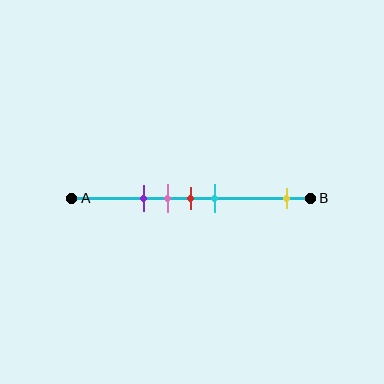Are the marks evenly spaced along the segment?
No, the marks are not evenly spaced.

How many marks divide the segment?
There are 5 marks dividing the segment.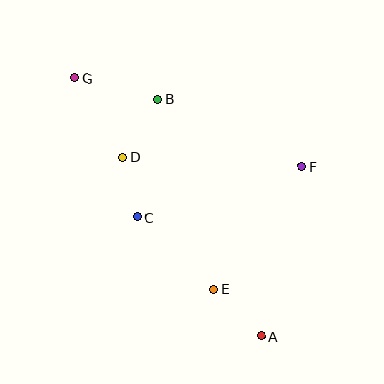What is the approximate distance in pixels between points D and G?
The distance between D and G is approximately 93 pixels.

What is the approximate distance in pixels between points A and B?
The distance between A and B is approximately 259 pixels.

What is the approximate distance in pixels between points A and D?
The distance between A and D is approximately 227 pixels.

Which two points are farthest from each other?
Points A and G are farthest from each other.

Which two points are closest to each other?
Points C and D are closest to each other.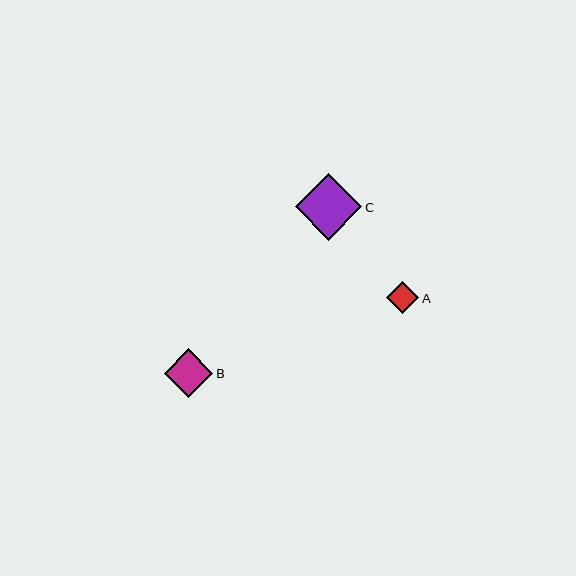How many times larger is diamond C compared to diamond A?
Diamond C is approximately 2.1 times the size of diamond A.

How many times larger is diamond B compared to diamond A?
Diamond B is approximately 1.5 times the size of diamond A.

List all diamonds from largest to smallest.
From largest to smallest: C, B, A.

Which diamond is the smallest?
Diamond A is the smallest with a size of approximately 32 pixels.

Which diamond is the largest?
Diamond C is the largest with a size of approximately 67 pixels.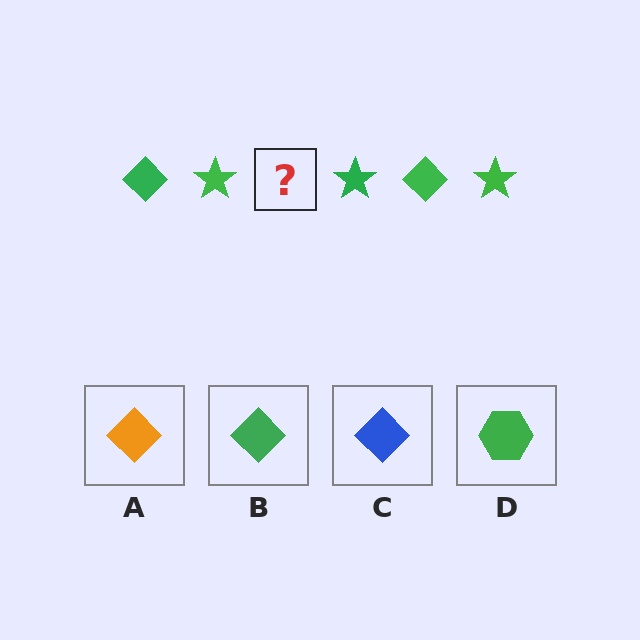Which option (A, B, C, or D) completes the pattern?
B.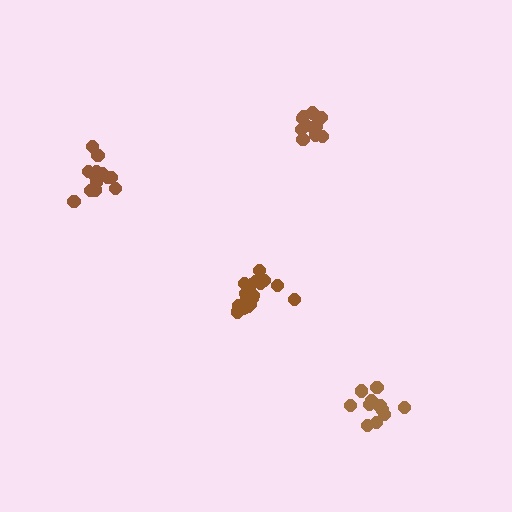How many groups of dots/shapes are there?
There are 4 groups.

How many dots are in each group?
Group 1: 18 dots, Group 2: 14 dots, Group 3: 13 dots, Group 4: 12 dots (57 total).